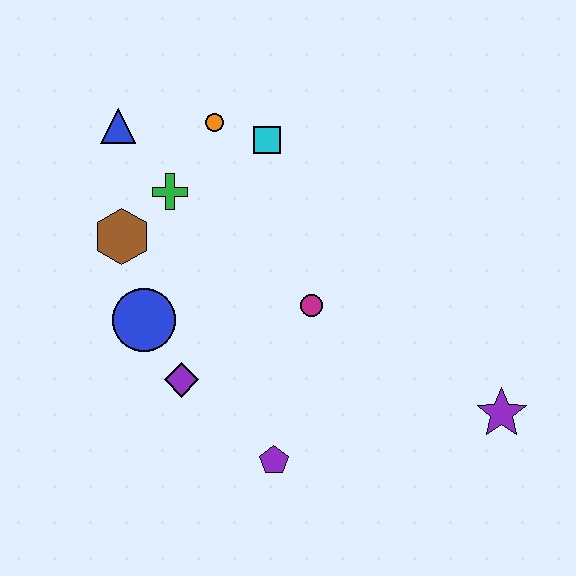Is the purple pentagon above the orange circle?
No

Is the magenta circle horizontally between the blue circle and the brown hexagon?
No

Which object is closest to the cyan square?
The orange circle is closest to the cyan square.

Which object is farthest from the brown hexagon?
The purple star is farthest from the brown hexagon.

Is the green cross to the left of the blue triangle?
No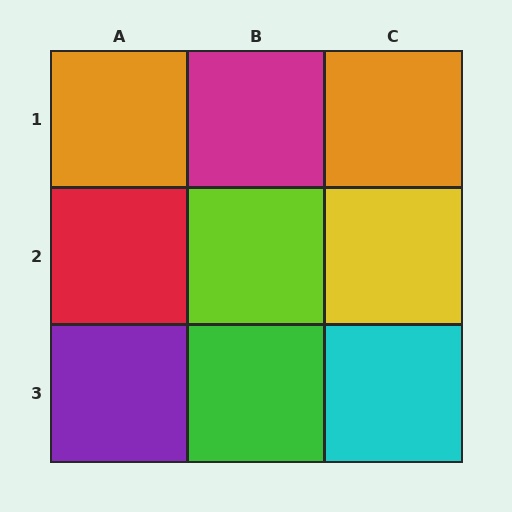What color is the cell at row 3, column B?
Green.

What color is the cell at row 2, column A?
Red.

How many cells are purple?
1 cell is purple.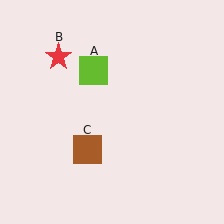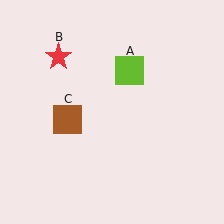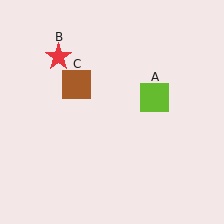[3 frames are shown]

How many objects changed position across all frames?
2 objects changed position: lime square (object A), brown square (object C).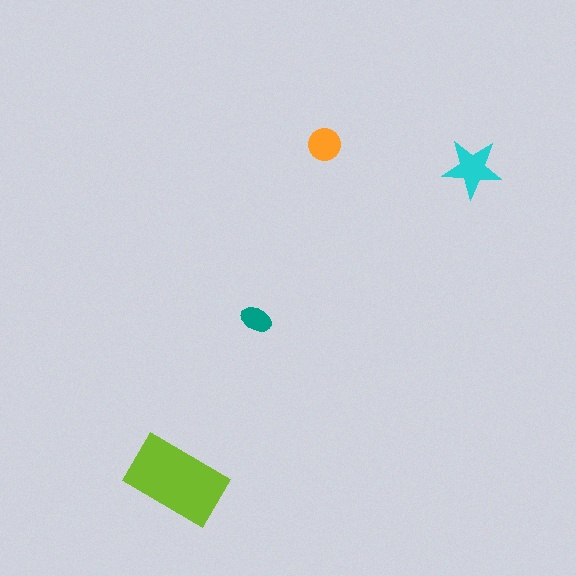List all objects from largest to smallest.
The lime rectangle, the cyan star, the orange circle, the teal ellipse.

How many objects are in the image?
There are 4 objects in the image.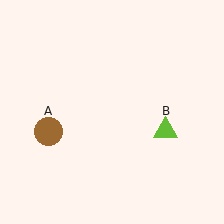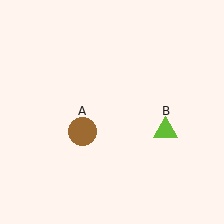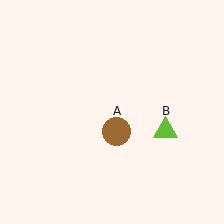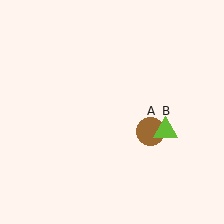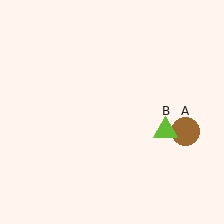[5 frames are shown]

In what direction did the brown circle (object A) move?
The brown circle (object A) moved right.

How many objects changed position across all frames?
1 object changed position: brown circle (object A).